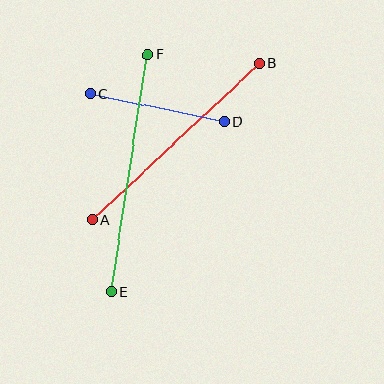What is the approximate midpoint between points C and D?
The midpoint is at approximately (157, 108) pixels.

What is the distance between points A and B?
The distance is approximately 228 pixels.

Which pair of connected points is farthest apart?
Points E and F are farthest apart.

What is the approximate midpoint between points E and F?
The midpoint is at approximately (129, 173) pixels.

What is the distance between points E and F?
The distance is approximately 240 pixels.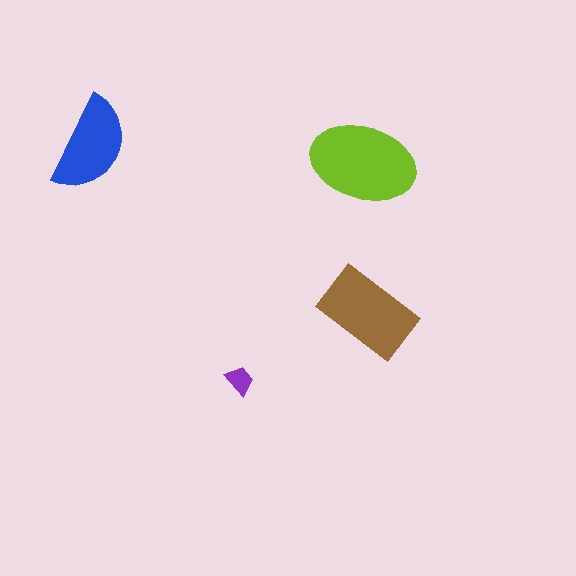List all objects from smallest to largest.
The purple trapezoid, the blue semicircle, the brown rectangle, the lime ellipse.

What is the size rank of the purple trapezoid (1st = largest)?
4th.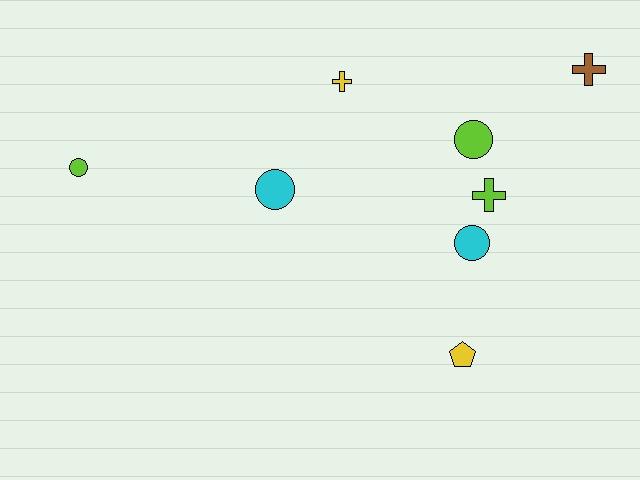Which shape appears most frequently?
Circle, with 4 objects.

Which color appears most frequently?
Lime, with 3 objects.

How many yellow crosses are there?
There is 1 yellow cross.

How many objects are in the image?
There are 8 objects.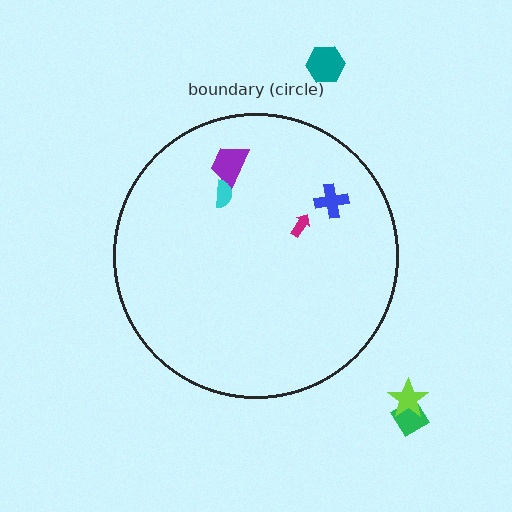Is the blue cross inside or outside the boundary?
Inside.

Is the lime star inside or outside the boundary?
Outside.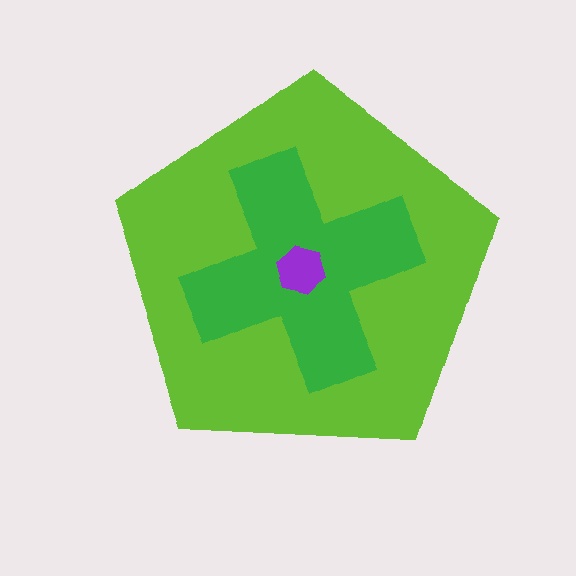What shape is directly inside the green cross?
The purple hexagon.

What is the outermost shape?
The lime pentagon.